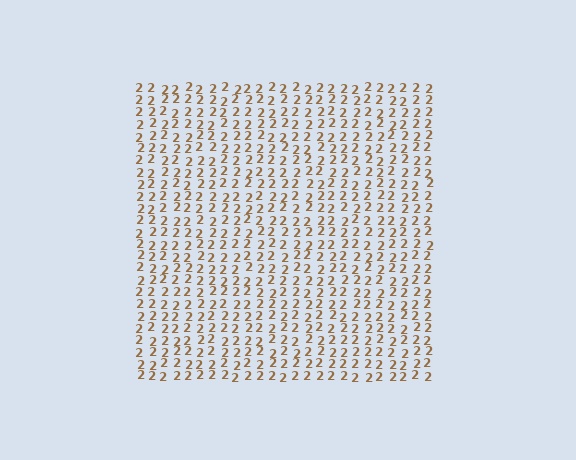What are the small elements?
The small elements are digit 2's.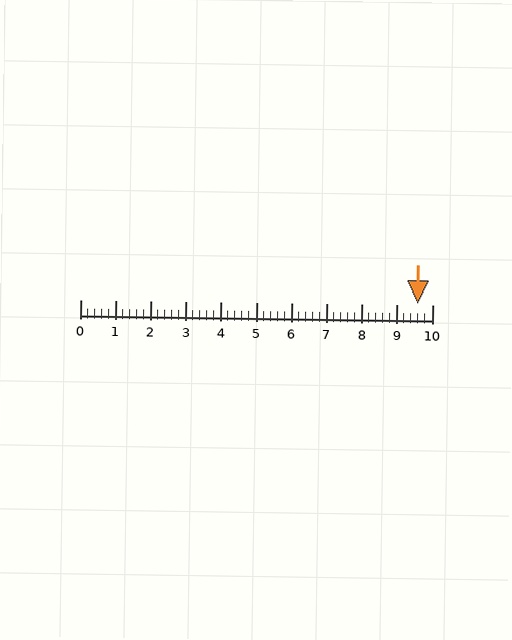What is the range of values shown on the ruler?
The ruler shows values from 0 to 10.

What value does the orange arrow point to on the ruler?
The orange arrow points to approximately 9.6.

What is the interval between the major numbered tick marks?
The major tick marks are spaced 1 units apart.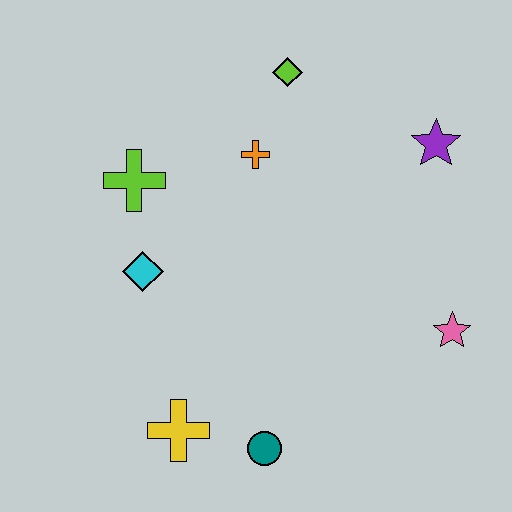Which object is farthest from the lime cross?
The pink star is farthest from the lime cross.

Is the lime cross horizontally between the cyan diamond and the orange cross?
No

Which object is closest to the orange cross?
The lime diamond is closest to the orange cross.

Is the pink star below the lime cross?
Yes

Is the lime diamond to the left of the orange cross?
No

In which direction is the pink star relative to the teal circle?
The pink star is to the right of the teal circle.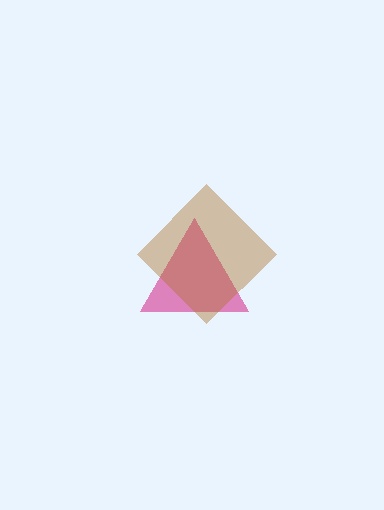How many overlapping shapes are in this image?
There are 2 overlapping shapes in the image.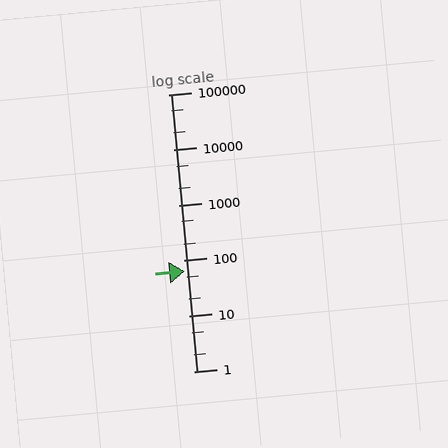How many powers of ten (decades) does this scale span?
The scale spans 5 decades, from 1 to 100000.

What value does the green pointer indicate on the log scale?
The pointer indicates approximately 64.